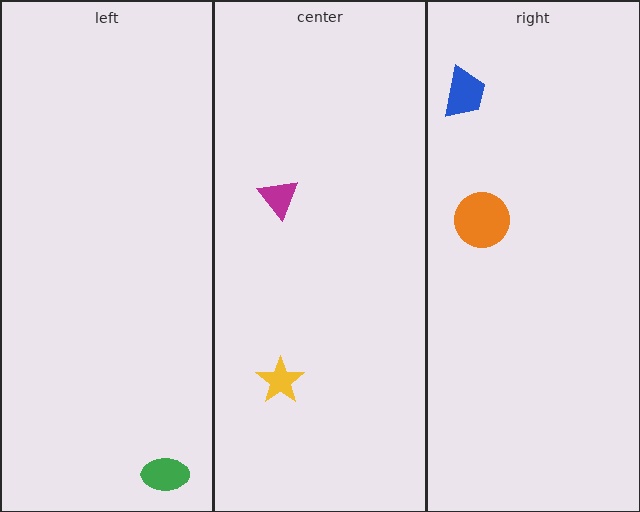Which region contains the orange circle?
The right region.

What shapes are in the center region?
The magenta triangle, the yellow star.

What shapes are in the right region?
The blue trapezoid, the orange circle.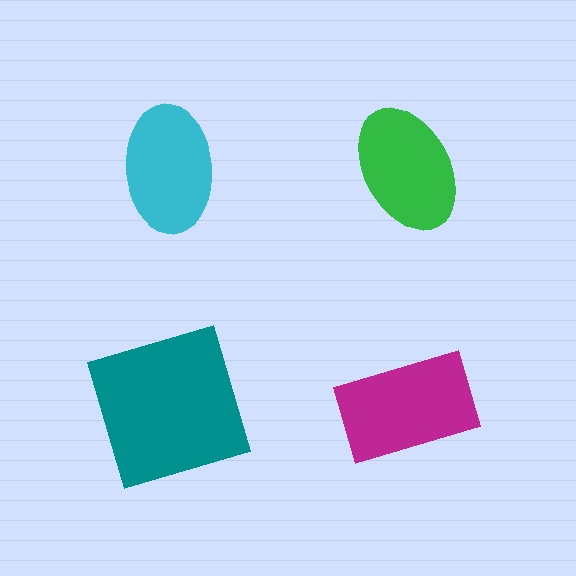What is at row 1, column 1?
A cyan ellipse.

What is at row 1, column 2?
A green ellipse.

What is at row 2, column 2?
A magenta rectangle.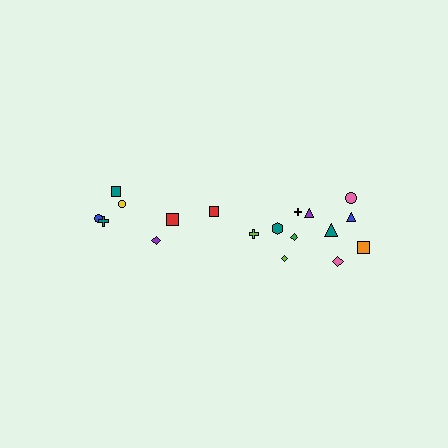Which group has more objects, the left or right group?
The right group.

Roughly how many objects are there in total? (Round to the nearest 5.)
Roughly 20 objects in total.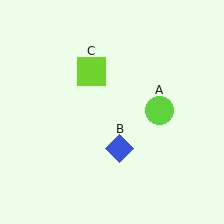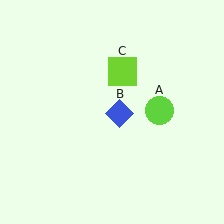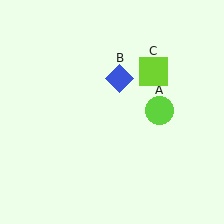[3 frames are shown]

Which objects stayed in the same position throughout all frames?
Lime circle (object A) remained stationary.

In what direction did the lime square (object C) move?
The lime square (object C) moved right.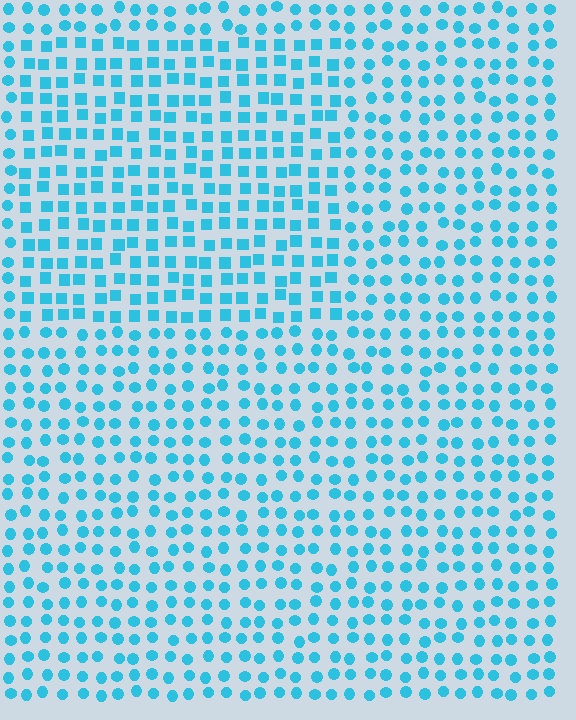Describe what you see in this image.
The image is filled with small cyan elements arranged in a uniform grid. A rectangle-shaped region contains squares, while the surrounding area contains circles. The boundary is defined purely by the change in element shape.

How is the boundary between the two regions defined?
The boundary is defined by a change in element shape: squares inside vs. circles outside. All elements share the same color and spacing.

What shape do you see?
I see a rectangle.